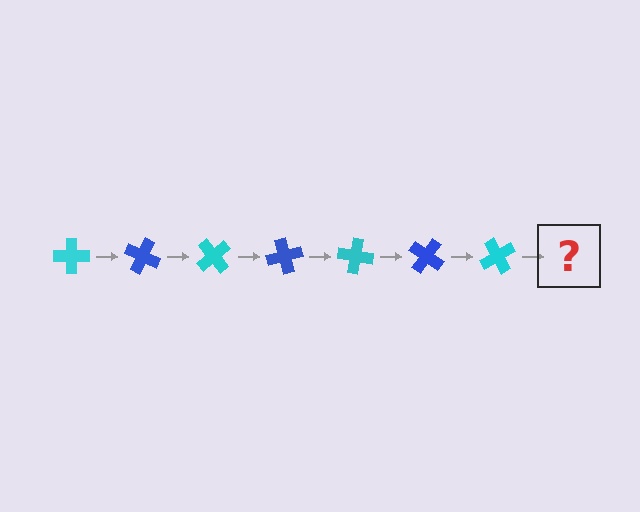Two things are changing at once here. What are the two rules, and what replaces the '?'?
The two rules are that it rotates 25 degrees each step and the color cycles through cyan and blue. The '?' should be a blue cross, rotated 175 degrees from the start.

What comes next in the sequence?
The next element should be a blue cross, rotated 175 degrees from the start.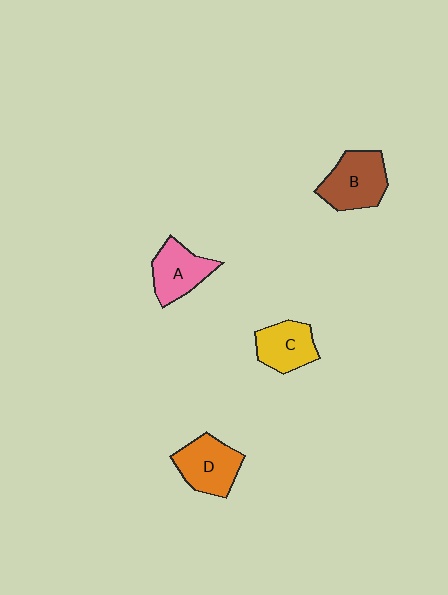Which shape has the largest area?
Shape B (brown).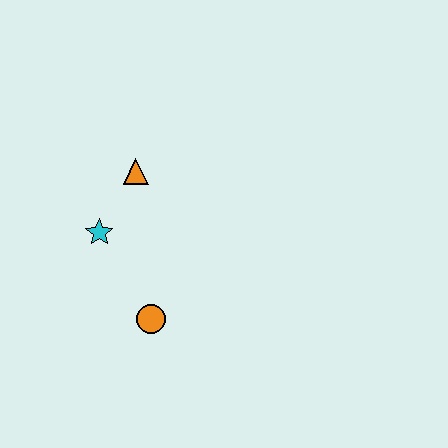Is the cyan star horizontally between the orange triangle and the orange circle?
No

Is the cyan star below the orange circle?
No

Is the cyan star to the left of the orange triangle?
Yes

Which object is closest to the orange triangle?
The cyan star is closest to the orange triangle.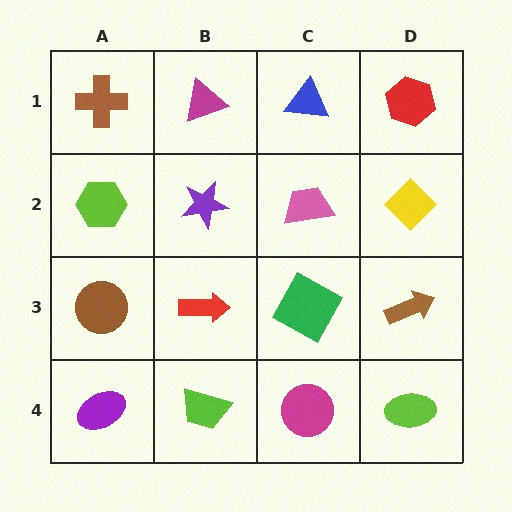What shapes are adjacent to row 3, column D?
A yellow diamond (row 2, column D), a lime ellipse (row 4, column D), a green square (row 3, column C).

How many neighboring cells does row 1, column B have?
3.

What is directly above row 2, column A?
A brown cross.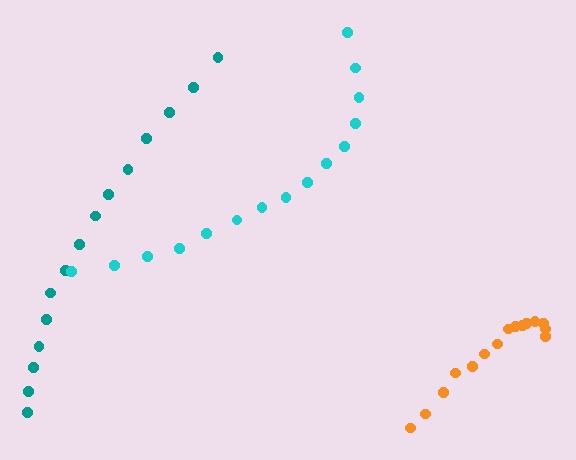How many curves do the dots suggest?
There are 3 distinct paths.